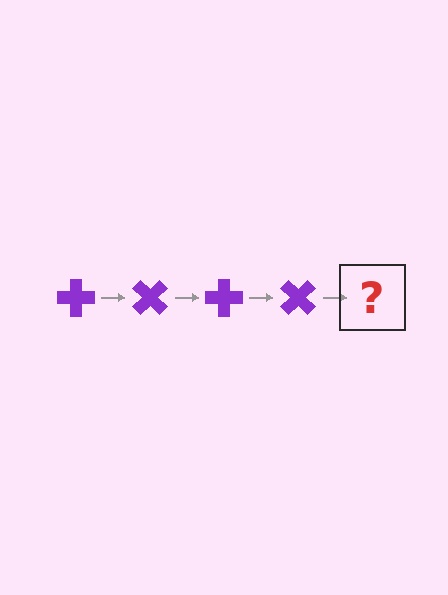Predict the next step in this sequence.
The next step is a purple cross rotated 180 degrees.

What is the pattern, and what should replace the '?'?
The pattern is that the cross rotates 45 degrees each step. The '?' should be a purple cross rotated 180 degrees.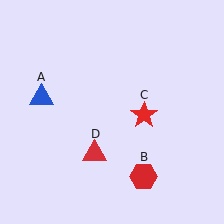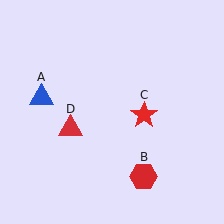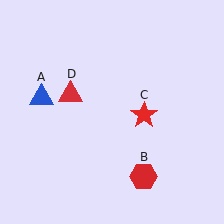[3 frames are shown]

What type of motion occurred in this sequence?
The red triangle (object D) rotated clockwise around the center of the scene.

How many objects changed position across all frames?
1 object changed position: red triangle (object D).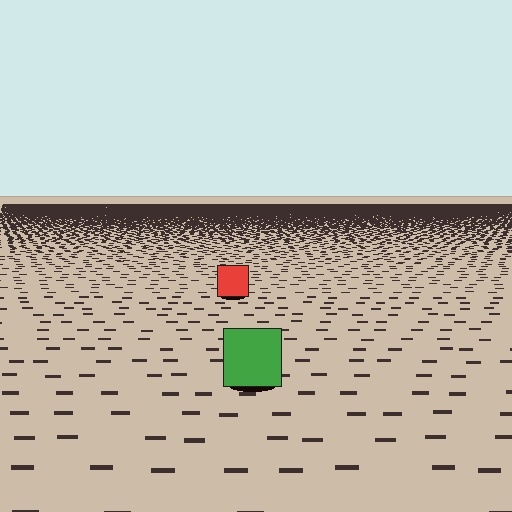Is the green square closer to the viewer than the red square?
Yes. The green square is closer — you can tell from the texture gradient: the ground texture is coarser near it.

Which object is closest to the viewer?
The green square is closest. The texture marks near it are larger and more spread out.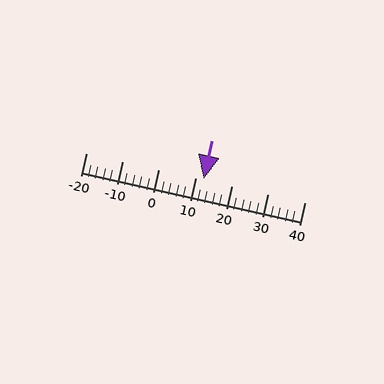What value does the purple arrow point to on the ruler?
The purple arrow points to approximately 12.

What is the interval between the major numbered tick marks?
The major tick marks are spaced 10 units apart.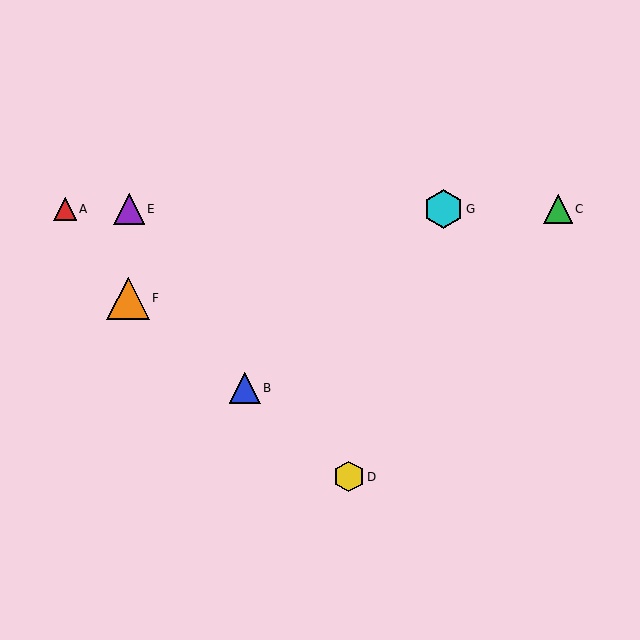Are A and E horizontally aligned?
Yes, both are at y≈209.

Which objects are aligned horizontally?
Objects A, C, E, G are aligned horizontally.